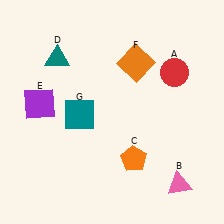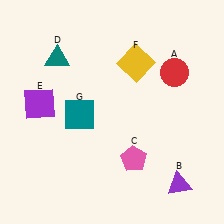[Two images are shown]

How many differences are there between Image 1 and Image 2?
There are 3 differences between the two images.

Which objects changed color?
B changed from pink to purple. C changed from orange to pink. F changed from orange to yellow.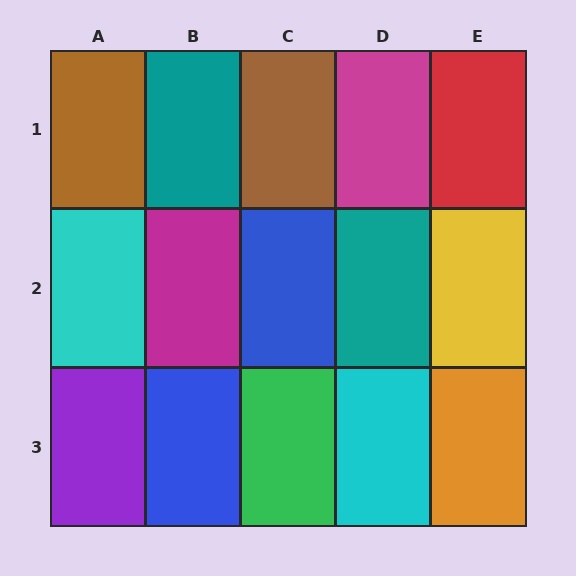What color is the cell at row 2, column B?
Magenta.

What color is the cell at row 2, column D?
Teal.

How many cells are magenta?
2 cells are magenta.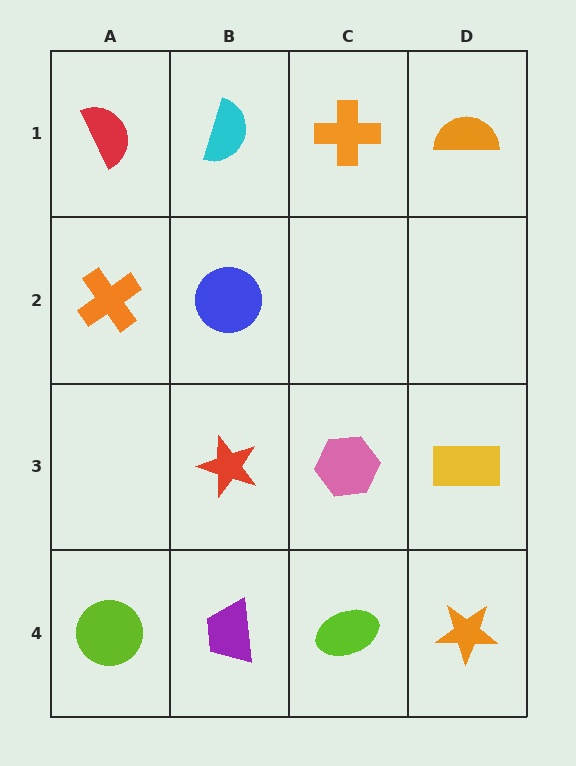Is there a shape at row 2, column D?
No, that cell is empty.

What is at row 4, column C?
A lime ellipse.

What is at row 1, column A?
A red semicircle.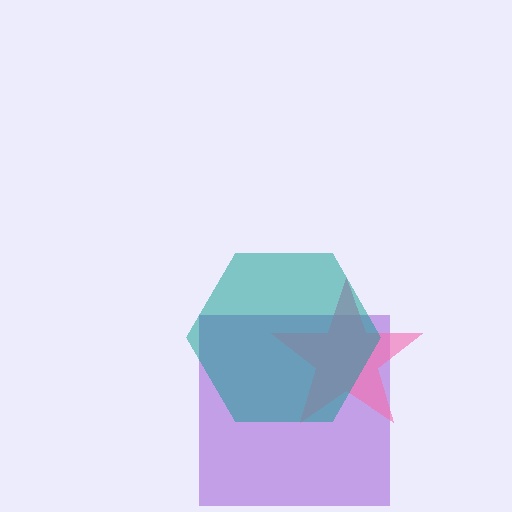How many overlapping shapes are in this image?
There are 3 overlapping shapes in the image.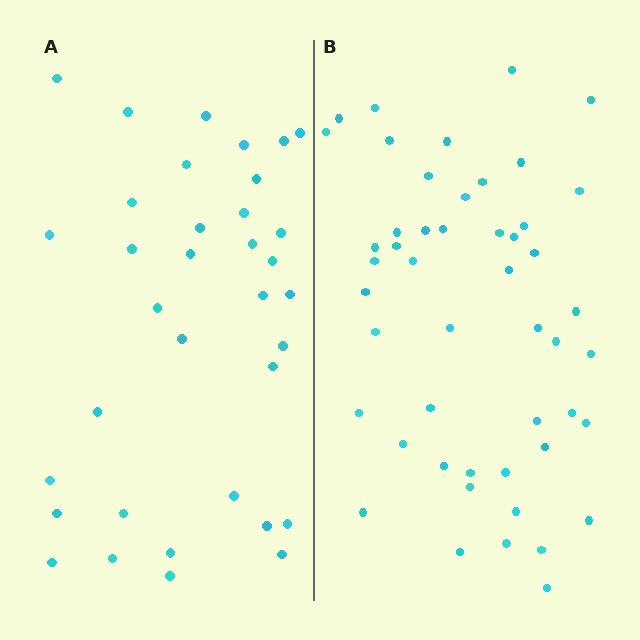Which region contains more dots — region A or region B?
Region B (the right region) has more dots.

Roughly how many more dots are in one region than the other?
Region B has approximately 15 more dots than region A.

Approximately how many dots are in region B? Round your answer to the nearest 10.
About 50 dots. (The exact count is 49, which rounds to 50.)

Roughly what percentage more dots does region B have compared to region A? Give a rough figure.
About 40% more.